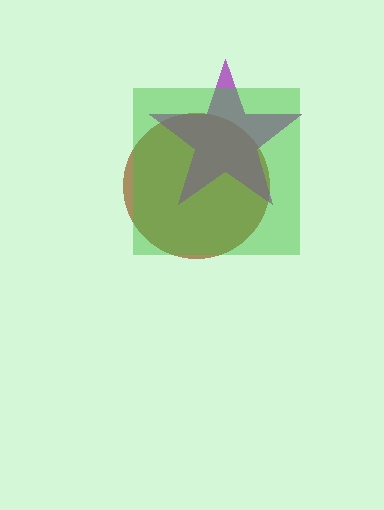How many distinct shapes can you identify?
There are 3 distinct shapes: a brown circle, a purple star, a green square.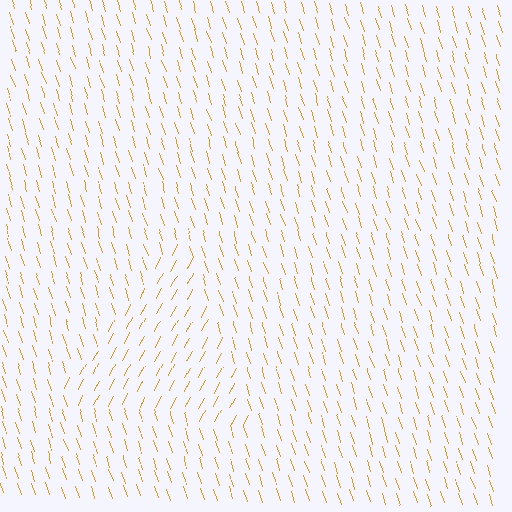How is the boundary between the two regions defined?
The boundary is defined purely by a change in line orientation (approximately 45 degrees difference). All lines are the same color and thickness.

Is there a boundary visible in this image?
Yes, there is a texture boundary formed by a change in line orientation.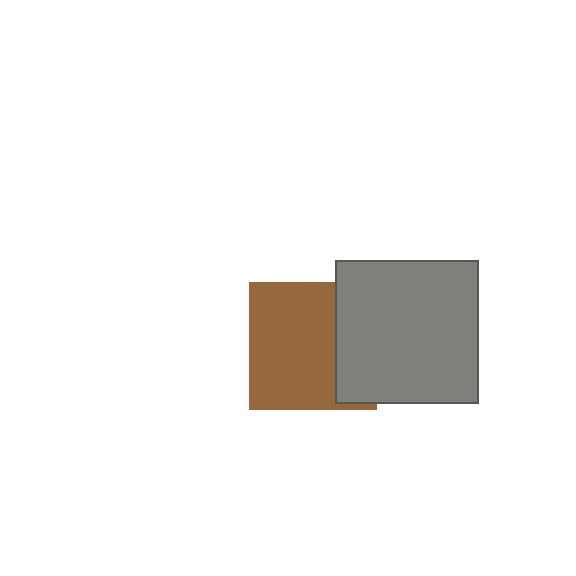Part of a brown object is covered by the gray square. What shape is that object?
It is a square.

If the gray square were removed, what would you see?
You would see the complete brown square.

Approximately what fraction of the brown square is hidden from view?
Roughly 31% of the brown square is hidden behind the gray square.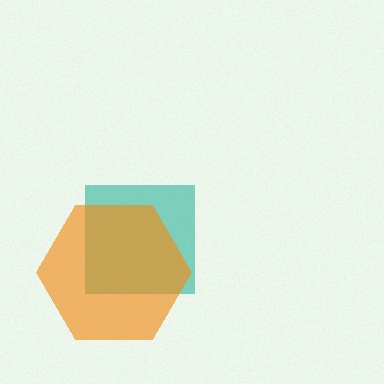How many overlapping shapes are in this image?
There are 2 overlapping shapes in the image.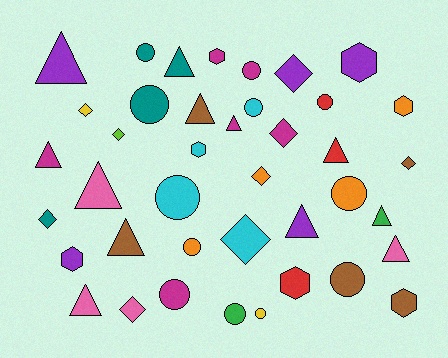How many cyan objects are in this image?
There are 4 cyan objects.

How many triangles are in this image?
There are 12 triangles.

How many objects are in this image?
There are 40 objects.